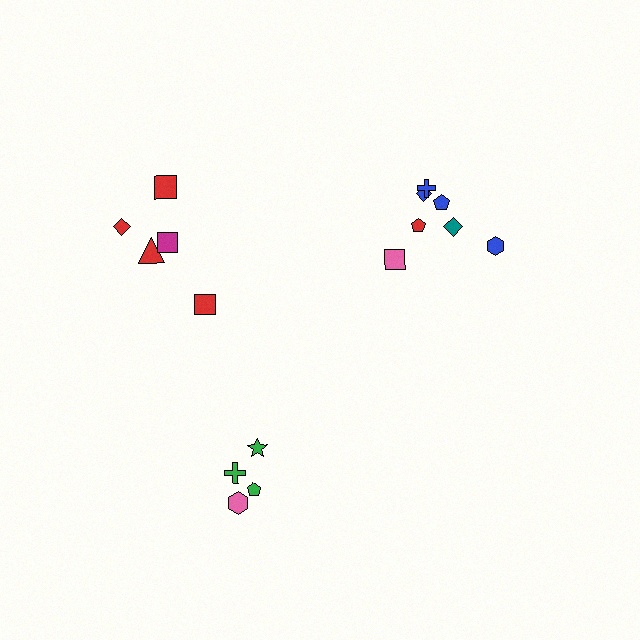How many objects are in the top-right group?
There are 7 objects.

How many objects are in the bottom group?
There are 4 objects.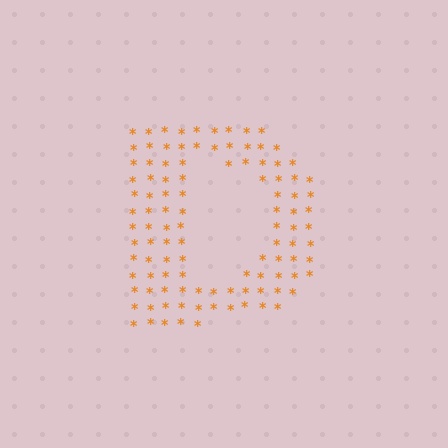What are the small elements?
The small elements are asterisks.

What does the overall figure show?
The overall figure shows the letter D.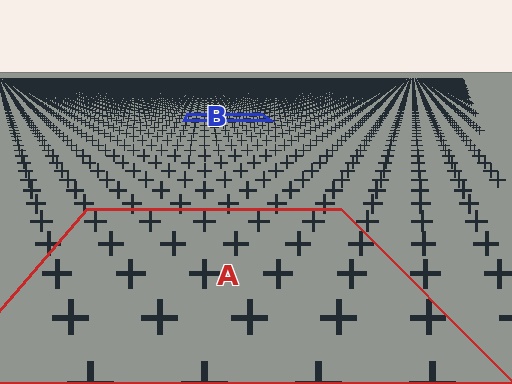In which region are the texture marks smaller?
The texture marks are smaller in region B, because it is farther away.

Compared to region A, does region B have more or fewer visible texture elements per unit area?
Region B has more texture elements per unit area — they are packed more densely because it is farther away.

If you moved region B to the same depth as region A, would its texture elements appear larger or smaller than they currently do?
They would appear larger. At a closer depth, the same texture elements are projected at a bigger on-screen size.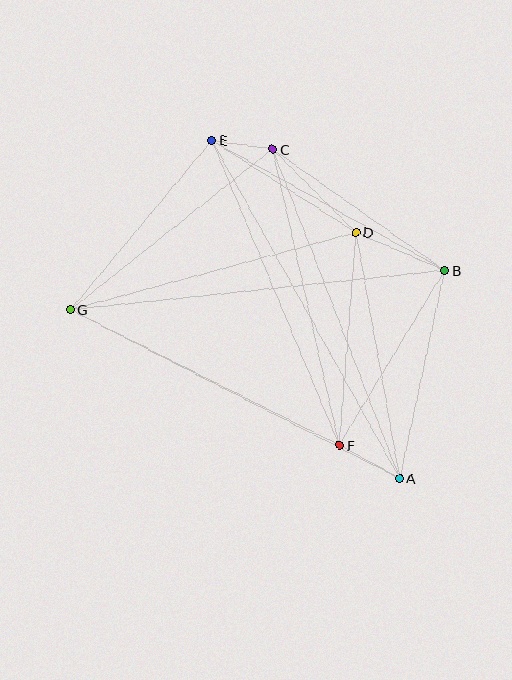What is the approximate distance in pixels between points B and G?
The distance between B and G is approximately 377 pixels.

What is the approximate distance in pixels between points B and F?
The distance between B and F is approximately 204 pixels.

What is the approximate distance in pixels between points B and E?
The distance between B and E is approximately 267 pixels.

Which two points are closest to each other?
Points C and E are closest to each other.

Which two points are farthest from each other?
Points A and E are farthest from each other.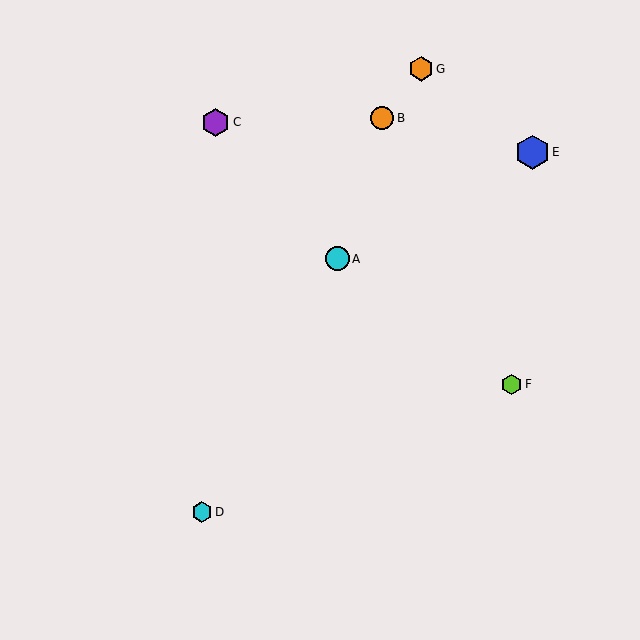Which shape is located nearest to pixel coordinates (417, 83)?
The orange hexagon (labeled G) at (421, 69) is nearest to that location.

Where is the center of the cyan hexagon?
The center of the cyan hexagon is at (202, 512).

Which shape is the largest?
The blue hexagon (labeled E) is the largest.